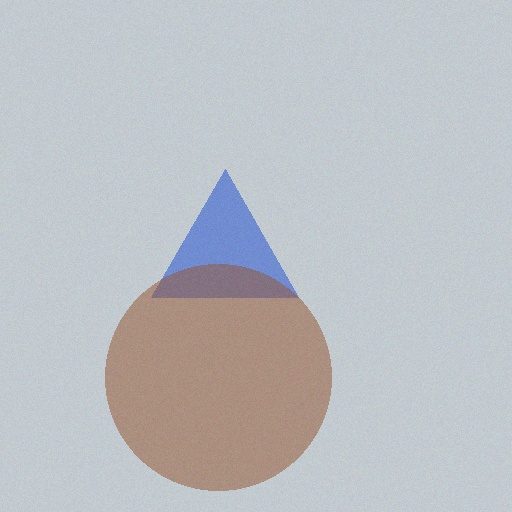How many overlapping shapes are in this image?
There are 2 overlapping shapes in the image.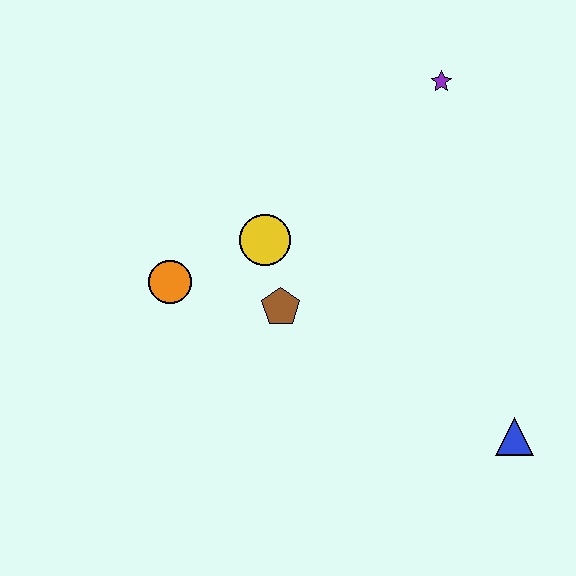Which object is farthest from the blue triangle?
The orange circle is farthest from the blue triangle.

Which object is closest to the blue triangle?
The brown pentagon is closest to the blue triangle.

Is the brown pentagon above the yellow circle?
No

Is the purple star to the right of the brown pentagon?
Yes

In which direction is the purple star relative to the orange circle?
The purple star is to the right of the orange circle.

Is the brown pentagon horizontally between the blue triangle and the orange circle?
Yes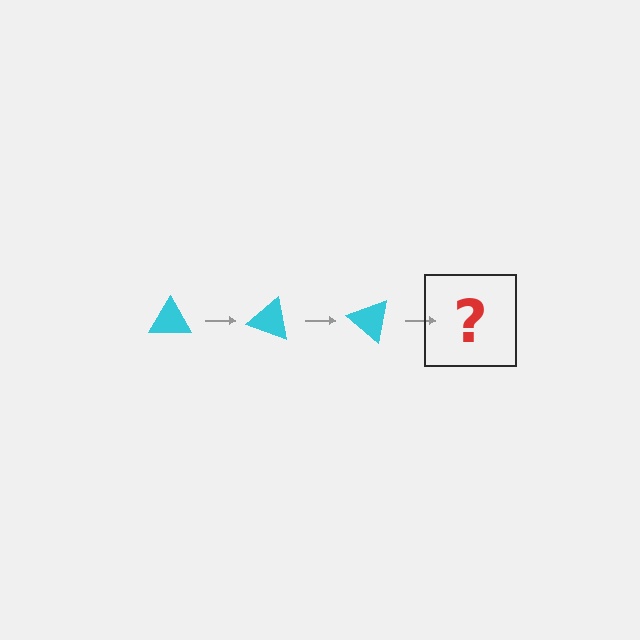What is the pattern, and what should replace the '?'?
The pattern is that the triangle rotates 20 degrees each step. The '?' should be a cyan triangle rotated 60 degrees.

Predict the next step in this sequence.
The next step is a cyan triangle rotated 60 degrees.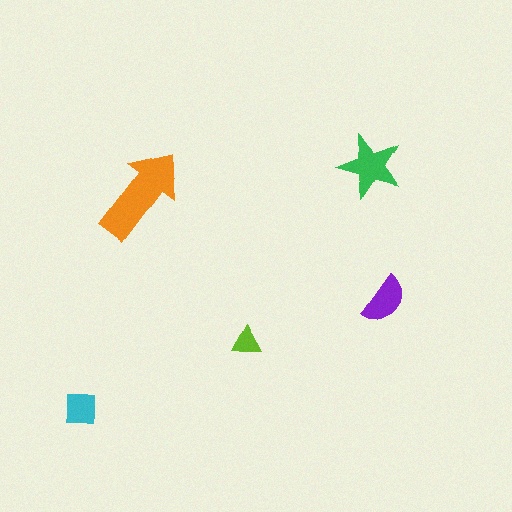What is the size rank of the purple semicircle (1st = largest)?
3rd.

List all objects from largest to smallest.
The orange arrow, the green star, the purple semicircle, the cyan square, the lime triangle.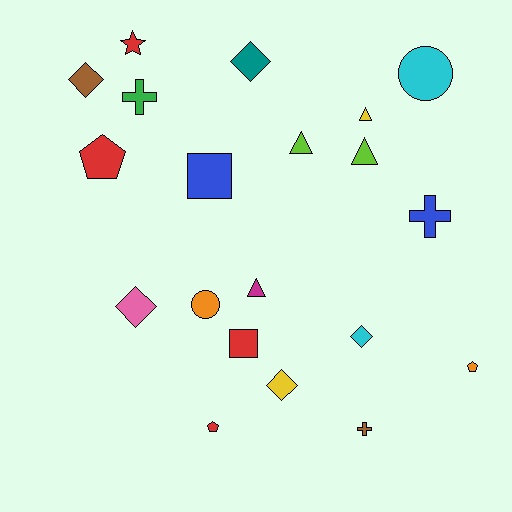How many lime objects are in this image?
There are 2 lime objects.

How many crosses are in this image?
There are 3 crosses.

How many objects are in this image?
There are 20 objects.